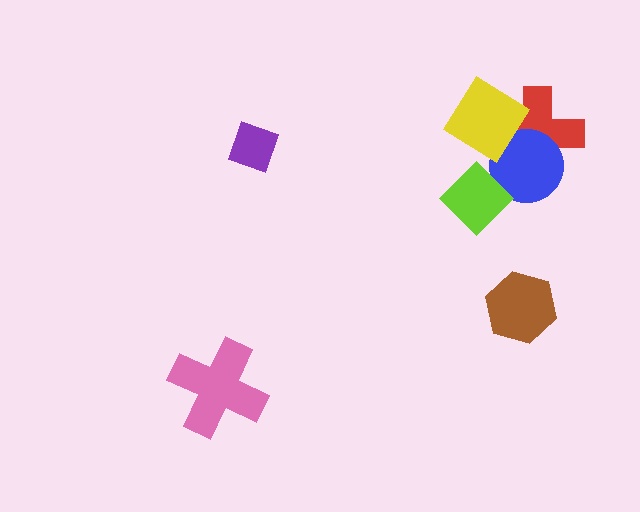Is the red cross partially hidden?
Yes, it is partially covered by another shape.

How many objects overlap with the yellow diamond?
2 objects overlap with the yellow diamond.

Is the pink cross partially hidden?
No, no other shape covers it.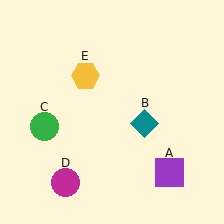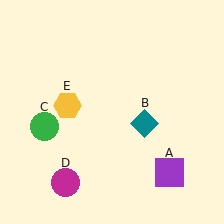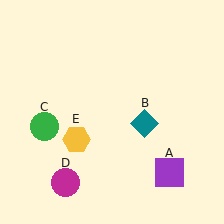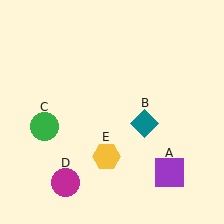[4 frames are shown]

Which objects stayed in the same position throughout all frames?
Purple square (object A) and teal diamond (object B) and green circle (object C) and magenta circle (object D) remained stationary.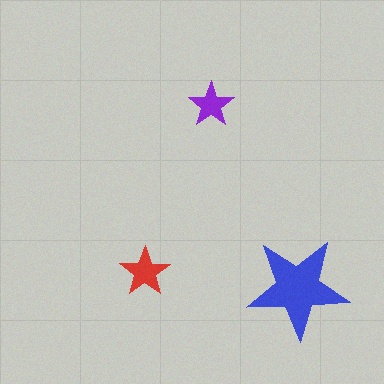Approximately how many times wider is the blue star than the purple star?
About 2.5 times wider.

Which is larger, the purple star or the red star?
The red one.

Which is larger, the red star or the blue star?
The blue one.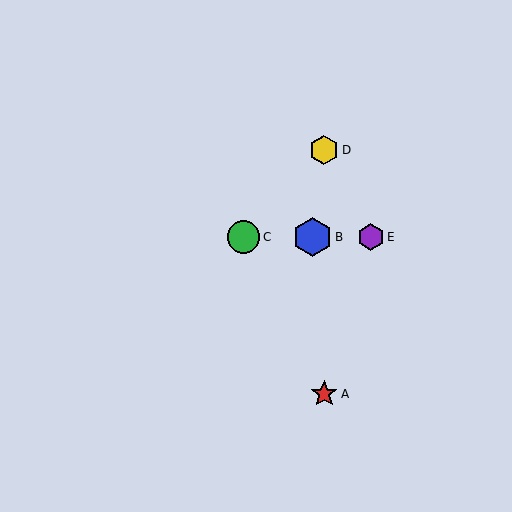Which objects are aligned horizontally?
Objects B, C, E are aligned horizontally.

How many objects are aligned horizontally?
3 objects (B, C, E) are aligned horizontally.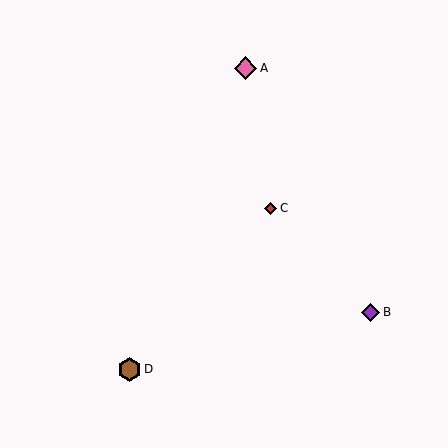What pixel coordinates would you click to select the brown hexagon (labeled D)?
Click at (129, 369) to select the brown hexagon D.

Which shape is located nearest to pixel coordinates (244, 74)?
The pink diamond (labeled A) at (245, 68) is nearest to that location.